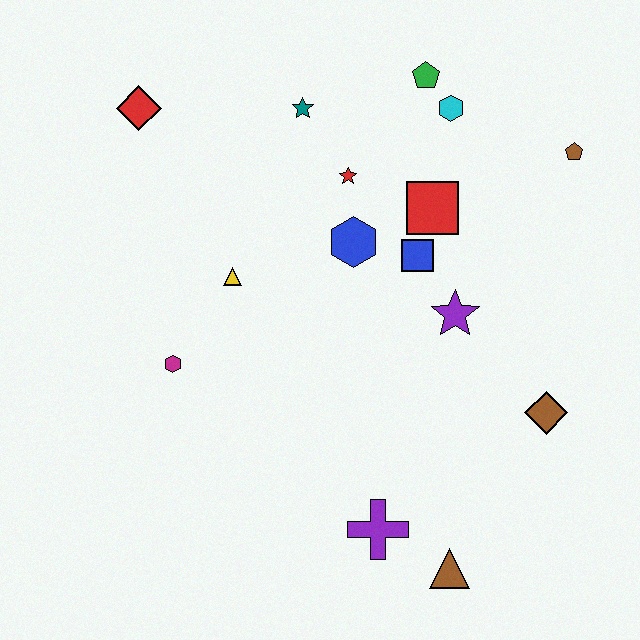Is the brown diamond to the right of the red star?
Yes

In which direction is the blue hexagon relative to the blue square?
The blue hexagon is to the left of the blue square.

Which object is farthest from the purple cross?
The red diamond is farthest from the purple cross.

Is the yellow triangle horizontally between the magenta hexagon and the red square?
Yes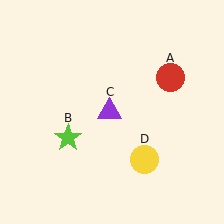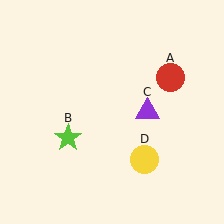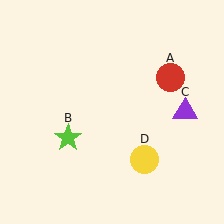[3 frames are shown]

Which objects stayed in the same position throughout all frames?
Red circle (object A) and lime star (object B) and yellow circle (object D) remained stationary.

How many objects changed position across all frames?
1 object changed position: purple triangle (object C).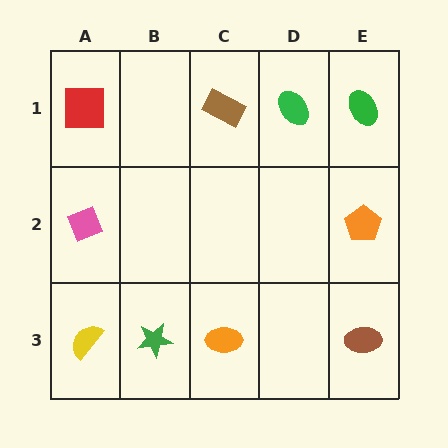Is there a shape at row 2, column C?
No, that cell is empty.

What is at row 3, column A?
A yellow semicircle.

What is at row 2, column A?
A pink diamond.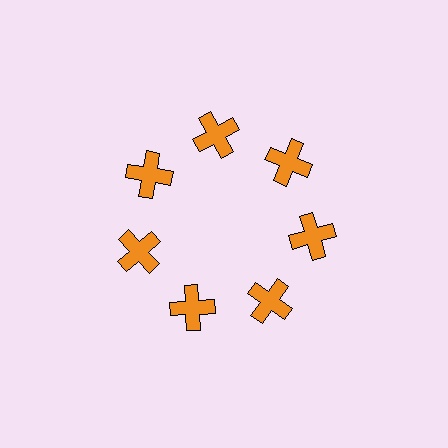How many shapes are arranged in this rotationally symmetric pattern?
There are 7 shapes, arranged in 7 groups of 1.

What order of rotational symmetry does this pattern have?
This pattern has 7-fold rotational symmetry.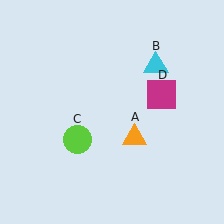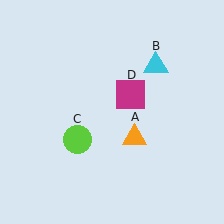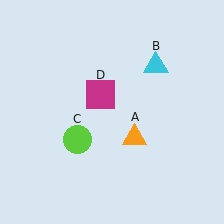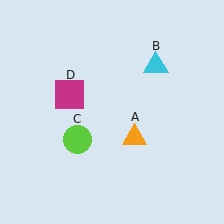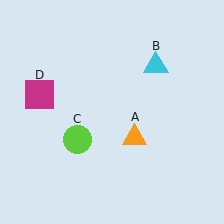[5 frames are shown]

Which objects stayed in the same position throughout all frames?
Orange triangle (object A) and cyan triangle (object B) and lime circle (object C) remained stationary.